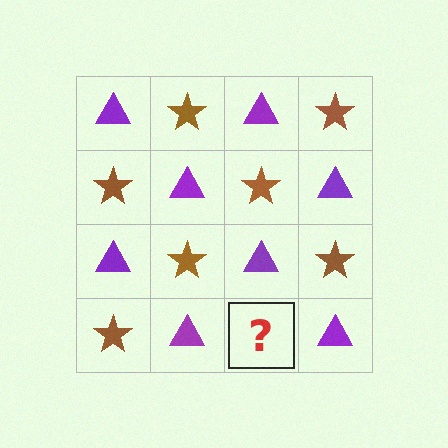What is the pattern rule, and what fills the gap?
The rule is that it alternates purple triangle and brown star in a checkerboard pattern. The gap should be filled with a brown star.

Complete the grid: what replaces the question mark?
The question mark should be replaced with a brown star.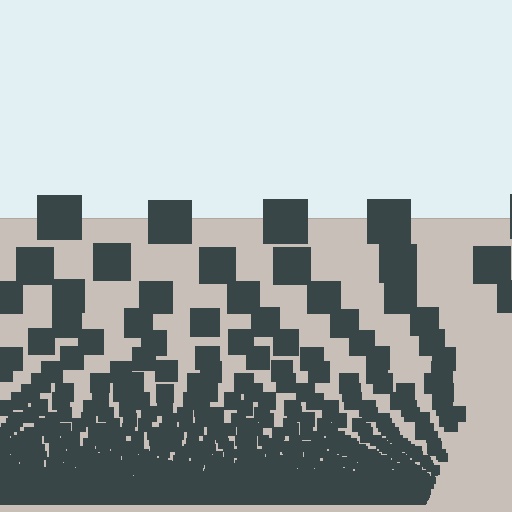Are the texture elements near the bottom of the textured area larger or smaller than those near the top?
Smaller. The gradient is inverted — elements near the bottom are smaller and denser.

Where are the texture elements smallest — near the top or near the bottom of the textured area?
Near the bottom.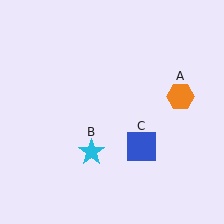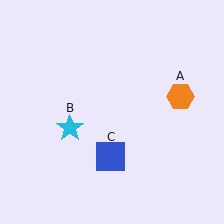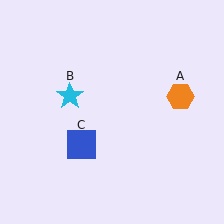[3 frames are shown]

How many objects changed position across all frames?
2 objects changed position: cyan star (object B), blue square (object C).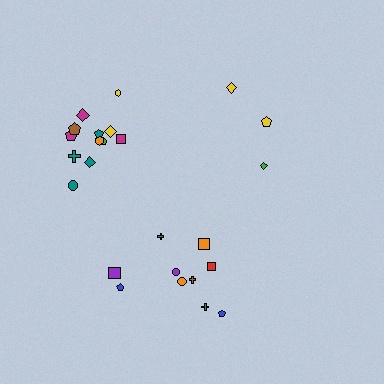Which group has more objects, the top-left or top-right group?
The top-left group.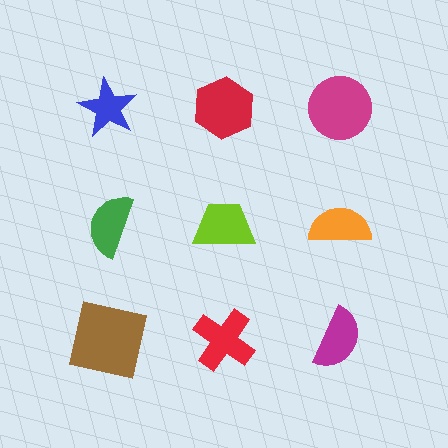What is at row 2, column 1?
A green semicircle.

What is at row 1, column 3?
A magenta circle.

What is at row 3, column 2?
A red cross.